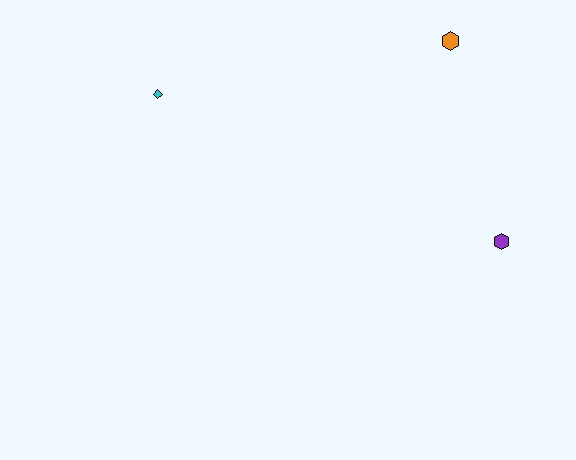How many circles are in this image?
There are no circles.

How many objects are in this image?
There are 3 objects.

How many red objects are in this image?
There are no red objects.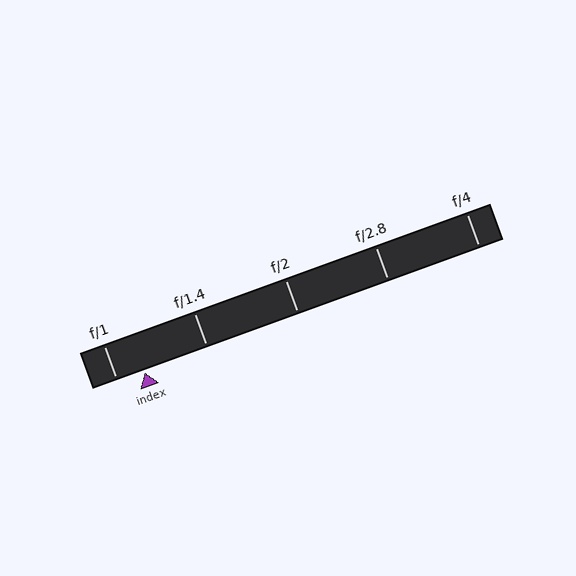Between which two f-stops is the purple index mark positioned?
The index mark is between f/1 and f/1.4.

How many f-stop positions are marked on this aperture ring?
There are 5 f-stop positions marked.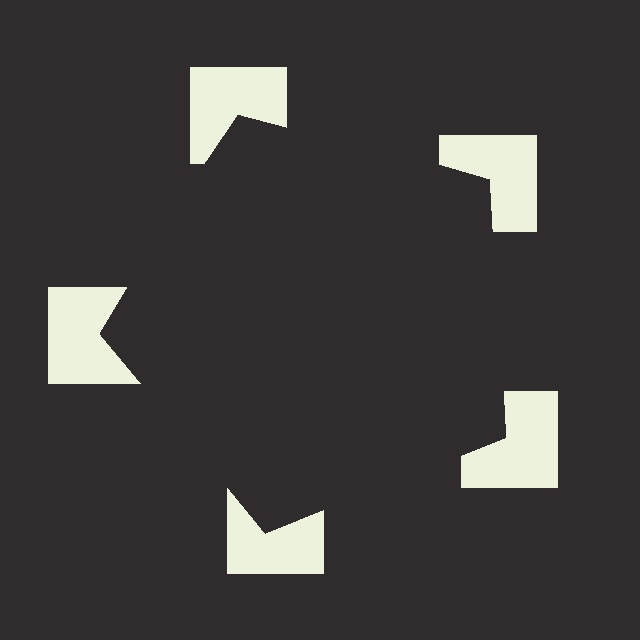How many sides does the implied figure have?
5 sides.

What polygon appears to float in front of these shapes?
An illusory pentagon — its edges are inferred from the aligned wedge cuts in the notched squares, not physically drawn.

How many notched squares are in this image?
There are 5 — one at each vertex of the illusory pentagon.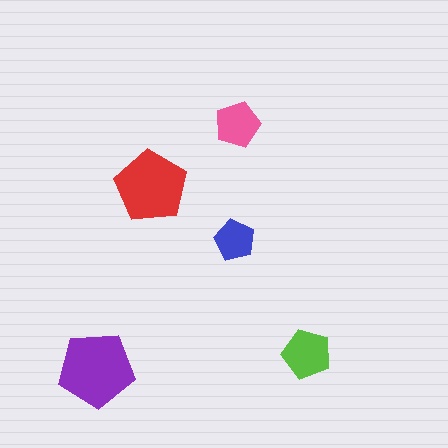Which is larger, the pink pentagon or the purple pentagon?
The purple one.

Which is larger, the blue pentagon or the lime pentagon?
The lime one.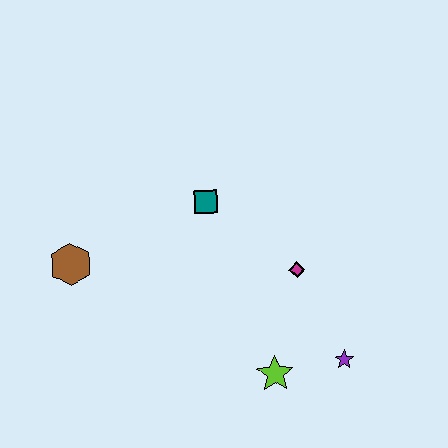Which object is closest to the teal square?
The magenta diamond is closest to the teal square.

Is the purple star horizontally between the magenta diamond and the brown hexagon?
No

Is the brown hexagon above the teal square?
No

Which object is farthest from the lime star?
The brown hexagon is farthest from the lime star.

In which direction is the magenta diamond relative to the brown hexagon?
The magenta diamond is to the right of the brown hexagon.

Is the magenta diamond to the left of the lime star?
No